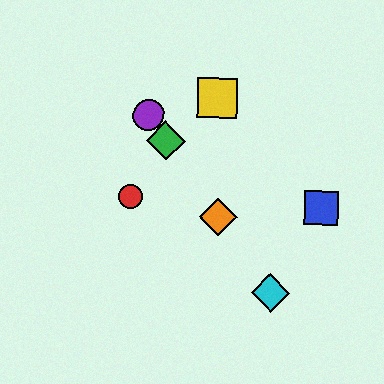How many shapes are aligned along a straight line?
4 shapes (the green diamond, the purple circle, the orange diamond, the cyan diamond) are aligned along a straight line.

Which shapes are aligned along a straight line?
The green diamond, the purple circle, the orange diamond, the cyan diamond are aligned along a straight line.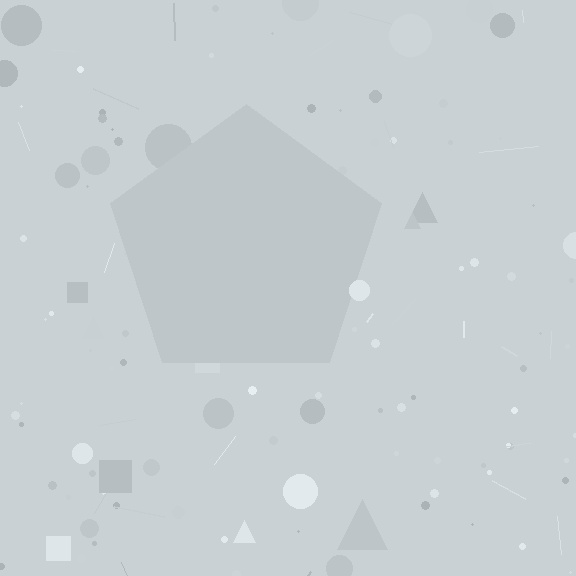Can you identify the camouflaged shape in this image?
The camouflaged shape is a pentagon.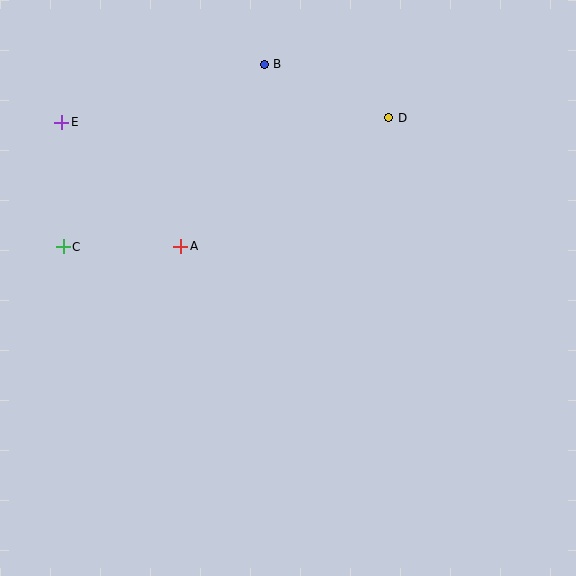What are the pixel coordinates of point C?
Point C is at (63, 247).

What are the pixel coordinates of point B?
Point B is at (264, 64).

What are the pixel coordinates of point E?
Point E is at (62, 122).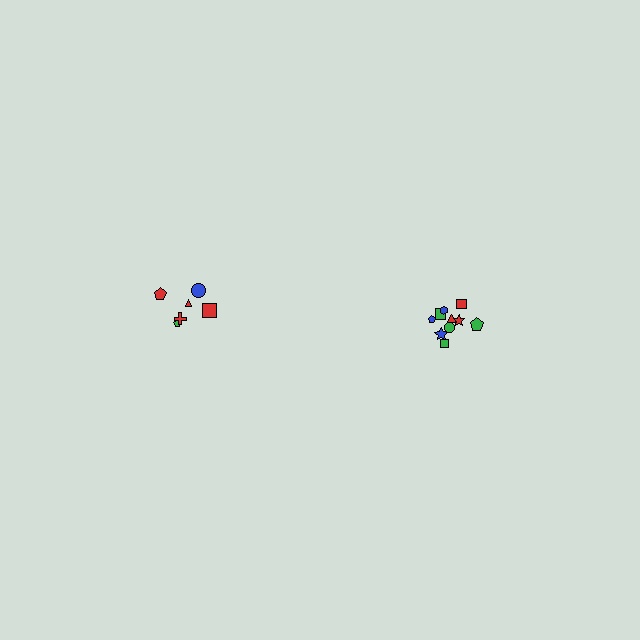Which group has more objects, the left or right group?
The right group.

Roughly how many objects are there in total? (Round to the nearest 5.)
Roughly 15 objects in total.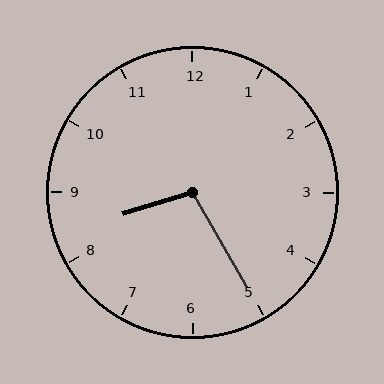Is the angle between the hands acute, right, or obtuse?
It is obtuse.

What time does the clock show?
8:25.